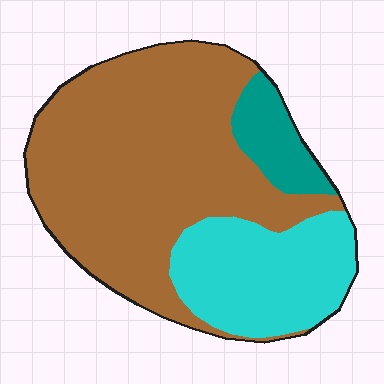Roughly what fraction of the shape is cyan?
Cyan takes up between a sixth and a third of the shape.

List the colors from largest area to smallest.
From largest to smallest: brown, cyan, teal.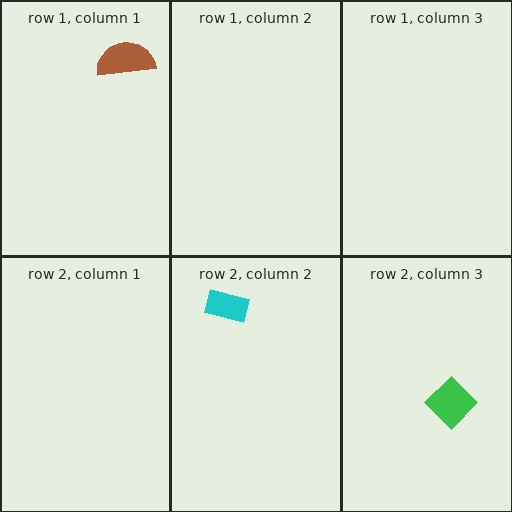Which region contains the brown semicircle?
The row 1, column 1 region.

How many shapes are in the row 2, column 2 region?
1.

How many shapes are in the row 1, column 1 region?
1.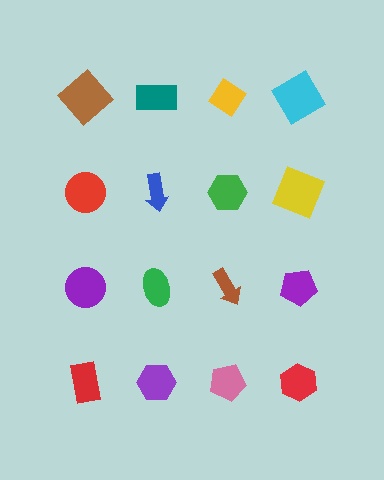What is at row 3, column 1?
A purple circle.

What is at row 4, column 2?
A purple hexagon.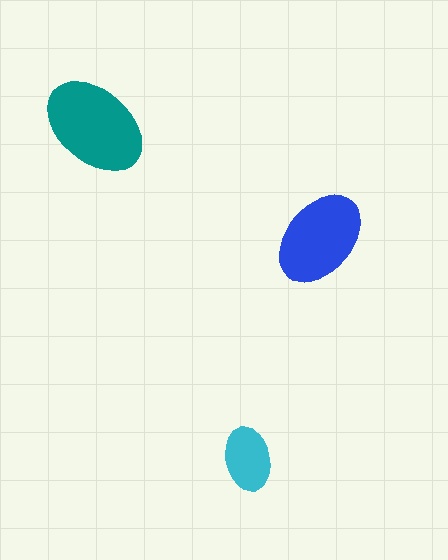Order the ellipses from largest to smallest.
the teal one, the blue one, the cyan one.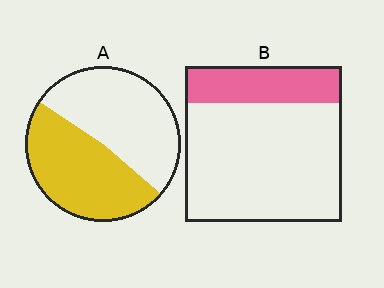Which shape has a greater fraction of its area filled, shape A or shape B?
Shape A.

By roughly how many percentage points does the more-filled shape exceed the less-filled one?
By roughly 25 percentage points (A over B).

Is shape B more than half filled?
No.